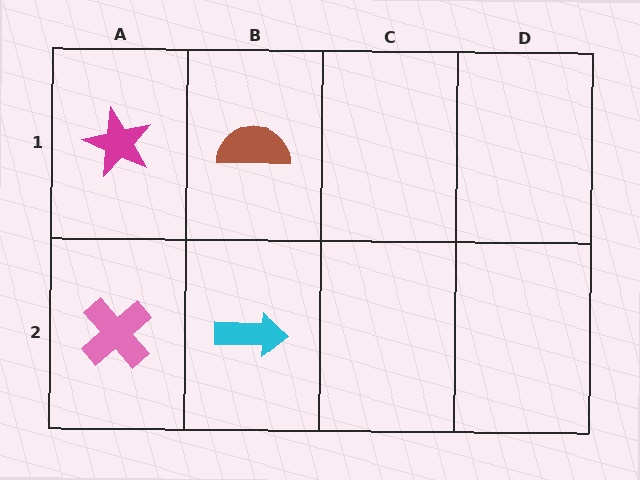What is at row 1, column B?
A brown semicircle.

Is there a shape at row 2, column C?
No, that cell is empty.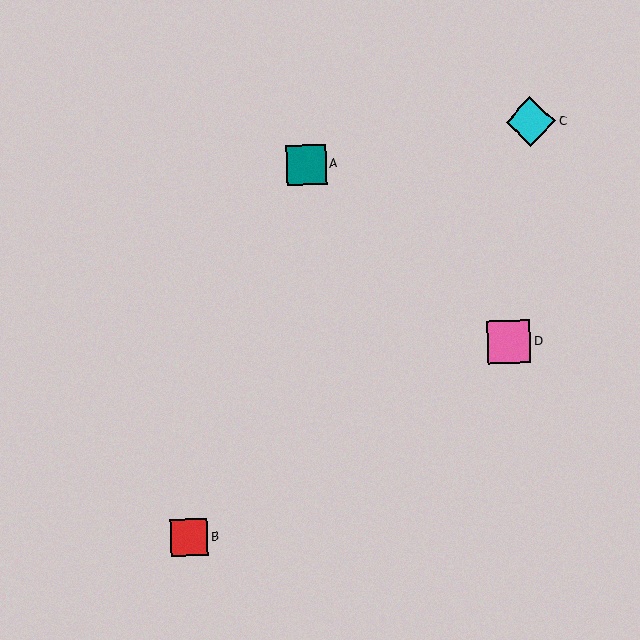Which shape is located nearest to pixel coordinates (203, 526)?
The red square (labeled B) at (189, 537) is nearest to that location.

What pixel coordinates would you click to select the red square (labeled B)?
Click at (189, 537) to select the red square B.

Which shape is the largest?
The cyan diamond (labeled C) is the largest.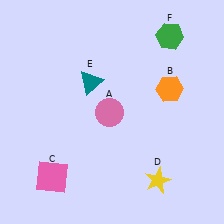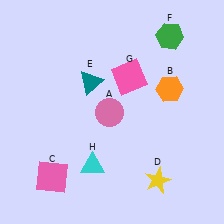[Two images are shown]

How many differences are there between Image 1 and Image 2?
There are 2 differences between the two images.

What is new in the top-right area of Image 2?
A pink square (G) was added in the top-right area of Image 2.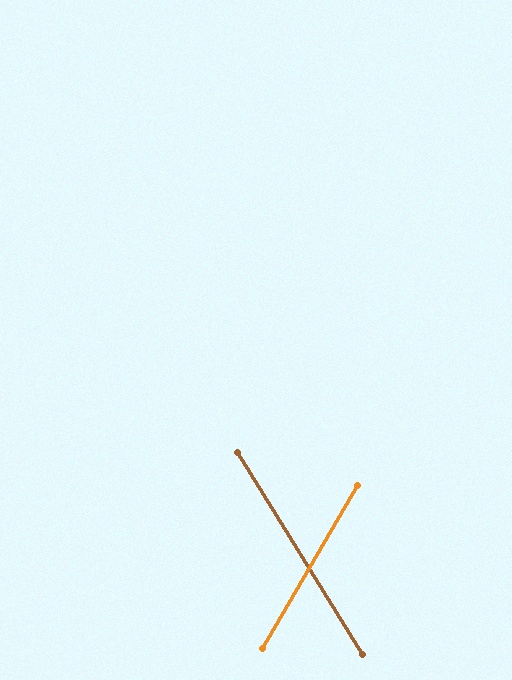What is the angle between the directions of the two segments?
Approximately 62 degrees.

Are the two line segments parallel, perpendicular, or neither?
Neither parallel nor perpendicular — they differ by about 62°.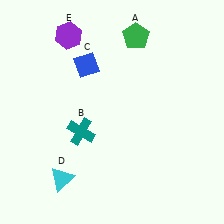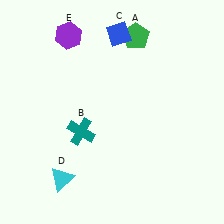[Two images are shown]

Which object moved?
The blue diamond (C) moved right.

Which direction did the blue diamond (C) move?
The blue diamond (C) moved right.